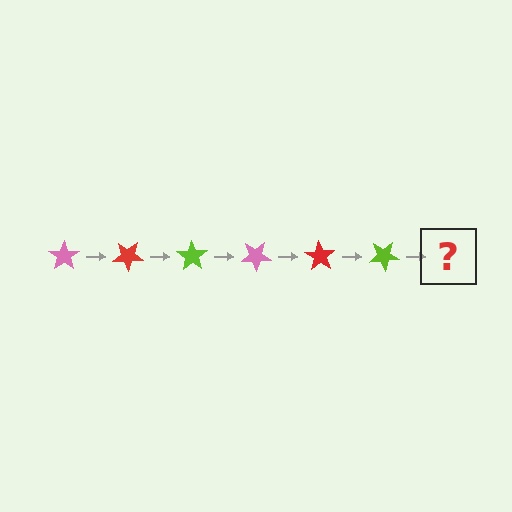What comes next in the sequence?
The next element should be a pink star, rotated 210 degrees from the start.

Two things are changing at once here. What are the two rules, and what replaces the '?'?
The two rules are that it rotates 35 degrees each step and the color cycles through pink, red, and lime. The '?' should be a pink star, rotated 210 degrees from the start.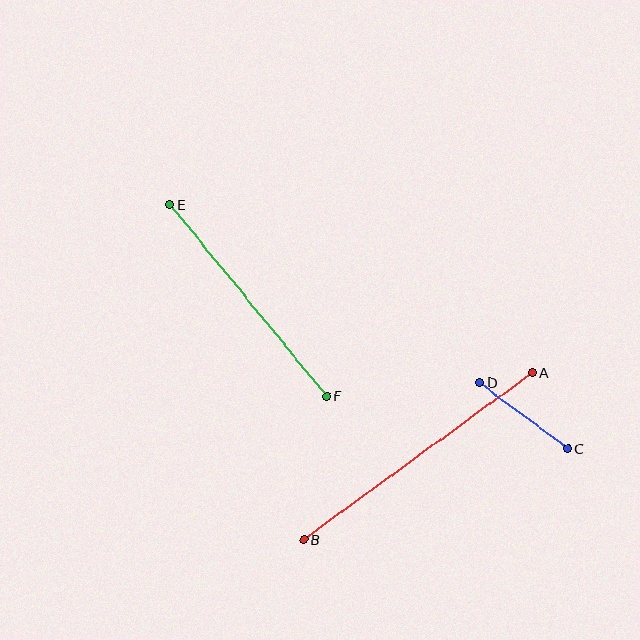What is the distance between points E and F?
The distance is approximately 248 pixels.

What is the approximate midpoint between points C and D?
The midpoint is at approximately (524, 416) pixels.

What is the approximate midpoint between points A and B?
The midpoint is at approximately (418, 456) pixels.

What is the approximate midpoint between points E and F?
The midpoint is at approximately (248, 300) pixels.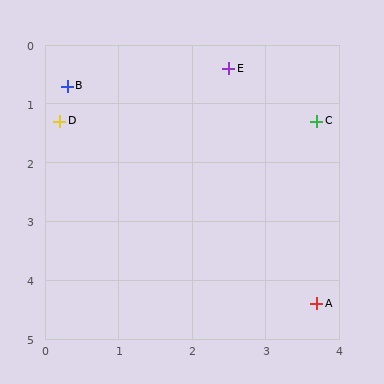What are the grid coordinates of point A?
Point A is at approximately (3.7, 4.4).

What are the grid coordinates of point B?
Point B is at approximately (0.3, 0.7).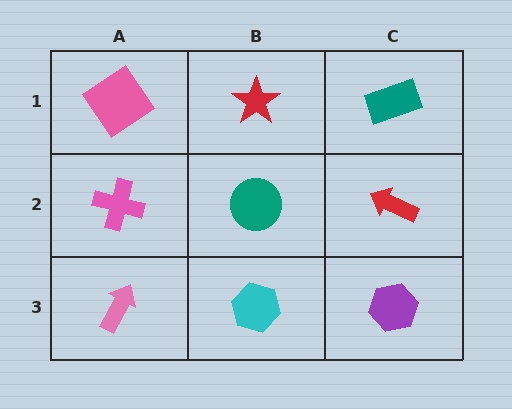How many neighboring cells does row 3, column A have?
2.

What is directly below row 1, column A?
A pink cross.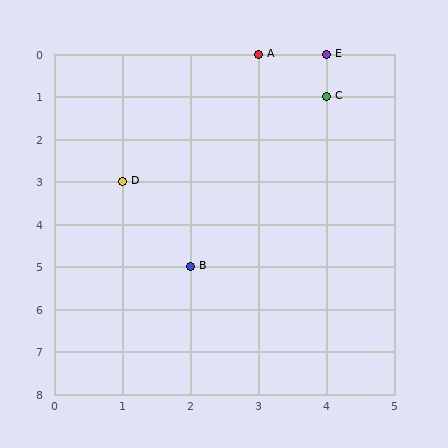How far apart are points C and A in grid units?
Points C and A are 1 column and 1 row apart (about 1.4 grid units diagonally).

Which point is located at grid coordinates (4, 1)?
Point C is at (4, 1).